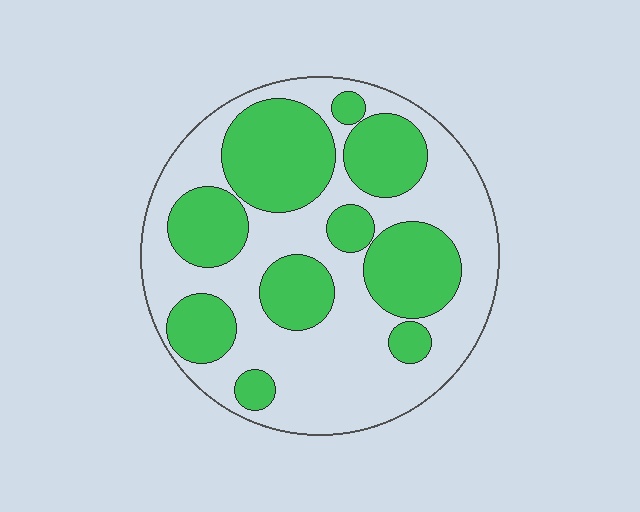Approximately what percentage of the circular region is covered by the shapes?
Approximately 40%.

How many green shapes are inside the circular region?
10.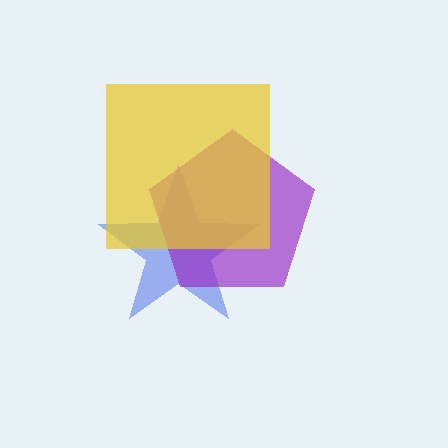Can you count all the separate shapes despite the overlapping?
Yes, there are 3 separate shapes.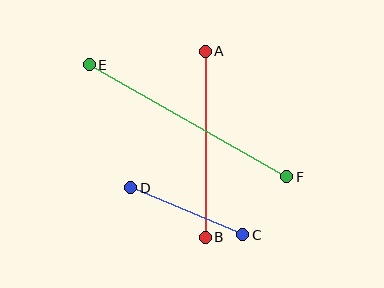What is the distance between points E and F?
The distance is approximately 227 pixels.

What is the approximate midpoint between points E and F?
The midpoint is at approximately (188, 121) pixels.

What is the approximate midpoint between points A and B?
The midpoint is at approximately (205, 144) pixels.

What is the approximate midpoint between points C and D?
The midpoint is at approximately (187, 211) pixels.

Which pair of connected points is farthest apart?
Points E and F are farthest apart.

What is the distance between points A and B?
The distance is approximately 186 pixels.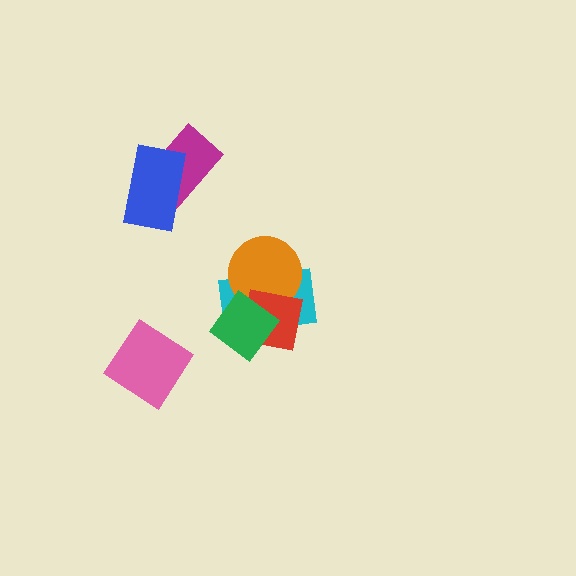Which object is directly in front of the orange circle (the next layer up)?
The red square is directly in front of the orange circle.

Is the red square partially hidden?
Yes, it is partially covered by another shape.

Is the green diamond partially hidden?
No, no other shape covers it.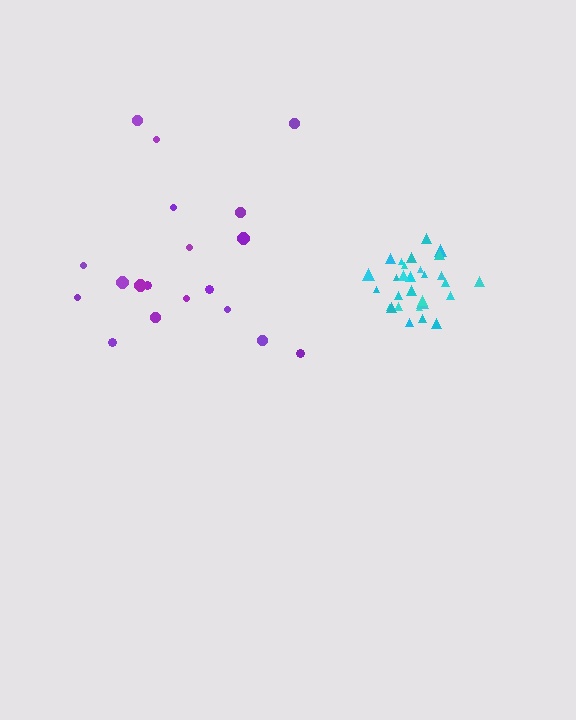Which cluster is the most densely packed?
Cyan.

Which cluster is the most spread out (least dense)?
Purple.